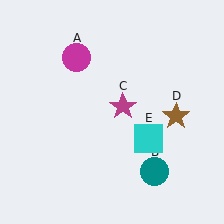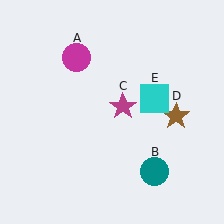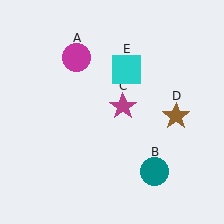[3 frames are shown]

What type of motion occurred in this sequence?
The cyan square (object E) rotated counterclockwise around the center of the scene.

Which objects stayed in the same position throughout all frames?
Magenta circle (object A) and teal circle (object B) and magenta star (object C) and brown star (object D) remained stationary.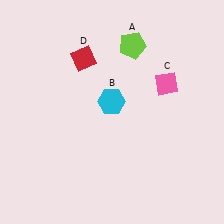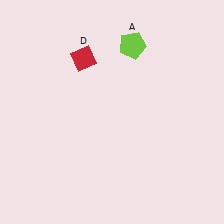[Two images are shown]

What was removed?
The cyan hexagon (B), the pink diamond (C) were removed in Image 2.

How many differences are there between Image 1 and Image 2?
There are 2 differences between the two images.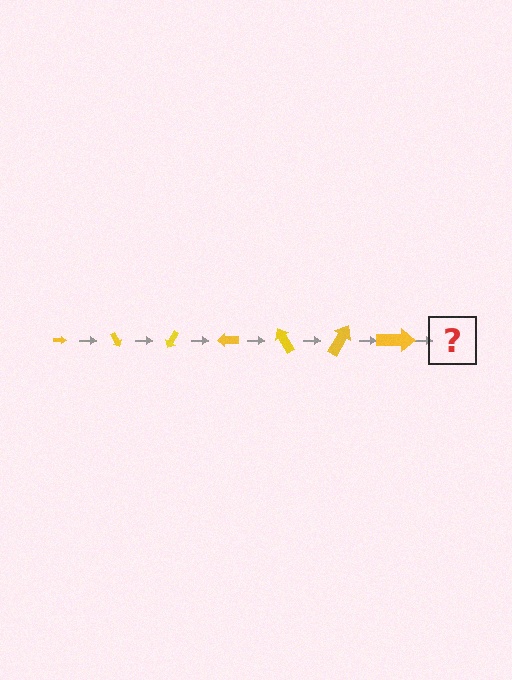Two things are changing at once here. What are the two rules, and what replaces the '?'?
The two rules are that the arrow grows larger each step and it rotates 60 degrees each step. The '?' should be an arrow, larger than the previous one and rotated 420 degrees from the start.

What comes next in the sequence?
The next element should be an arrow, larger than the previous one and rotated 420 degrees from the start.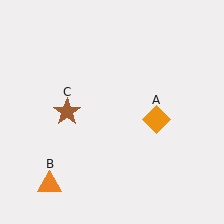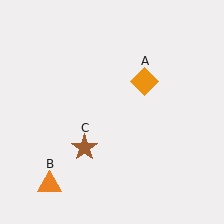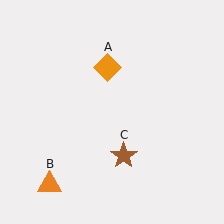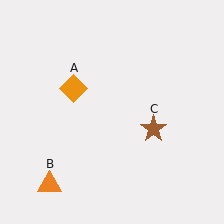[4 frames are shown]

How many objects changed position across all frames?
2 objects changed position: orange diamond (object A), brown star (object C).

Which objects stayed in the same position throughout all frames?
Orange triangle (object B) remained stationary.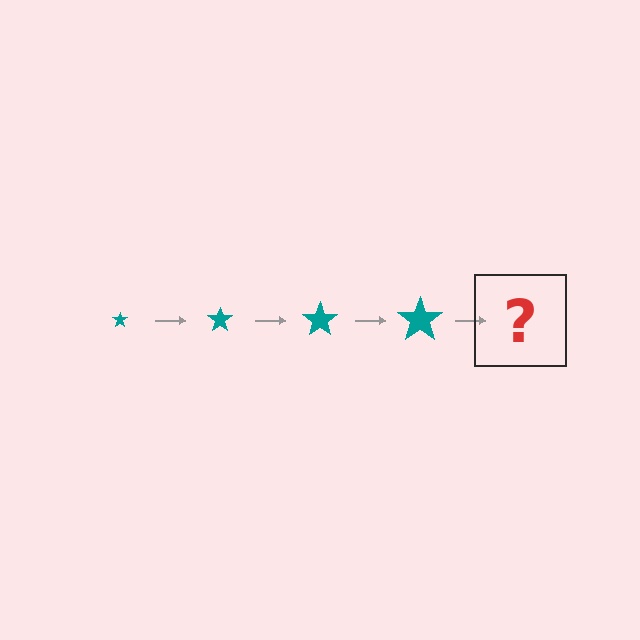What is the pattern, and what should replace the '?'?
The pattern is that the star gets progressively larger each step. The '?' should be a teal star, larger than the previous one.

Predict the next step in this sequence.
The next step is a teal star, larger than the previous one.